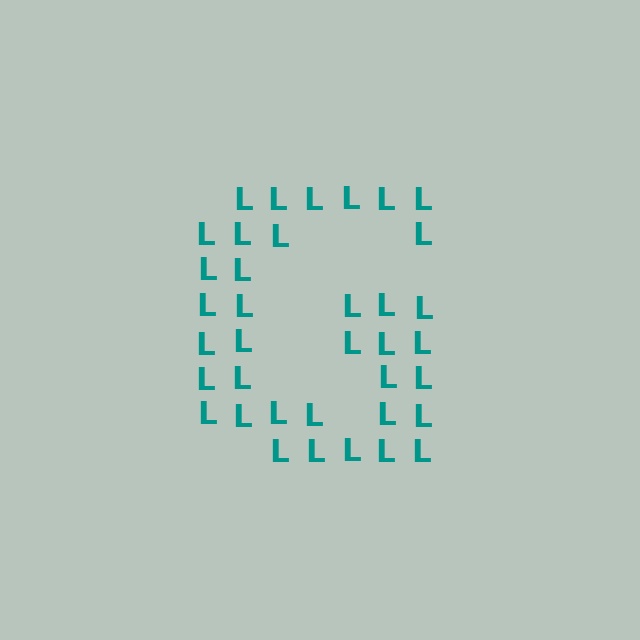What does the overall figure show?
The overall figure shows the letter G.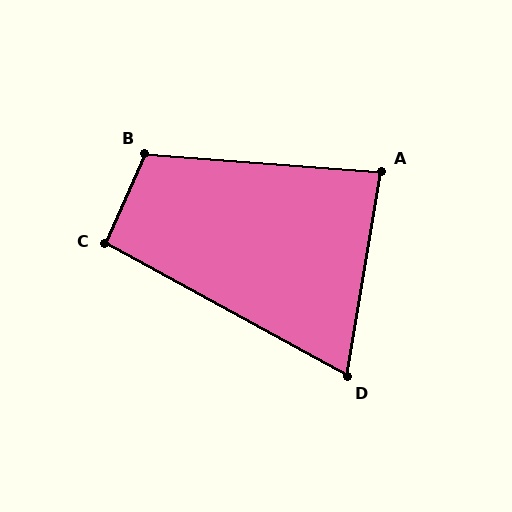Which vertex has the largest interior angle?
B, at approximately 109 degrees.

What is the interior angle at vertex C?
Approximately 95 degrees (obtuse).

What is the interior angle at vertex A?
Approximately 85 degrees (acute).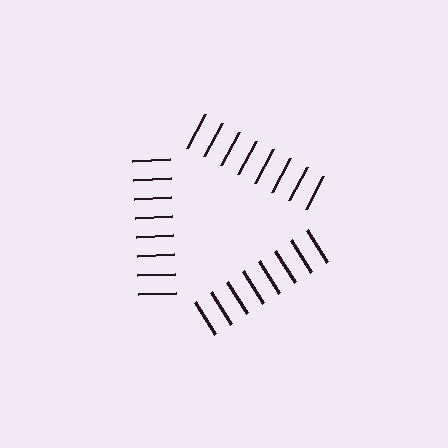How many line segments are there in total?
24 — 8 along each of the 3 edges.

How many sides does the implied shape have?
3 sides — the line-ends trace a triangle.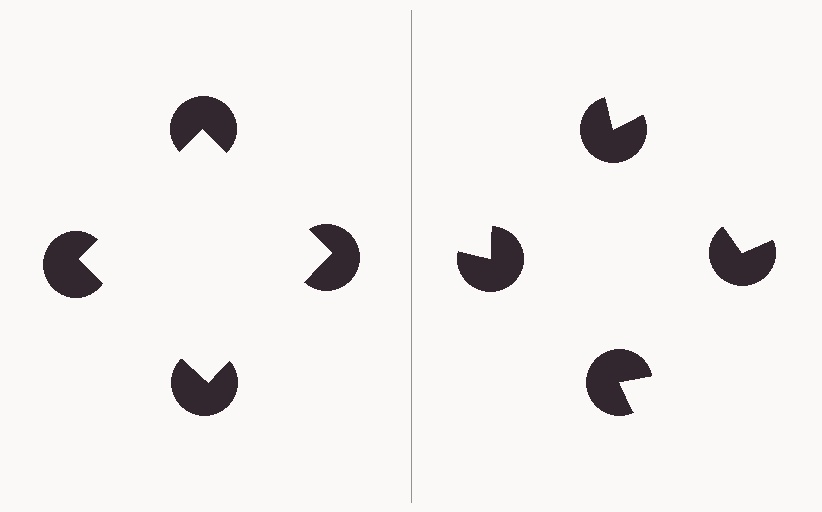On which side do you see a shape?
An illusory square appears on the left side. On the right side the wedge cuts are rotated, so no coherent shape forms.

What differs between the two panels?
The pac-man discs are positioned identically on both sides; only the wedge orientations differ. On the left they align to a square; on the right they are misaligned.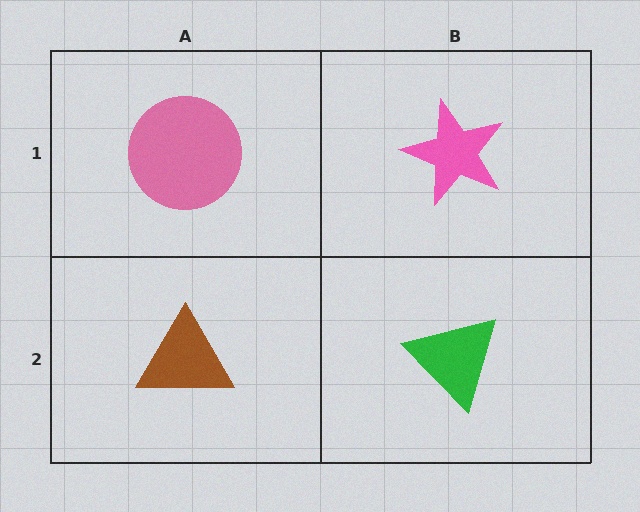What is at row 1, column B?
A pink star.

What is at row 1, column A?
A pink circle.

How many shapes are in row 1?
2 shapes.